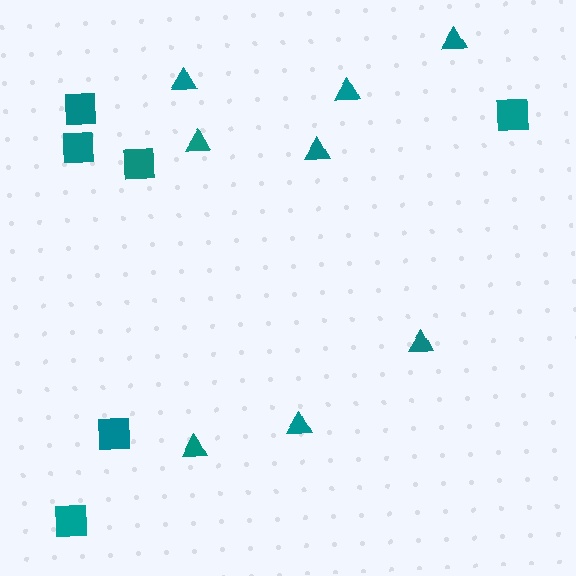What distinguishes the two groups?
There are 2 groups: one group of triangles (8) and one group of squares (6).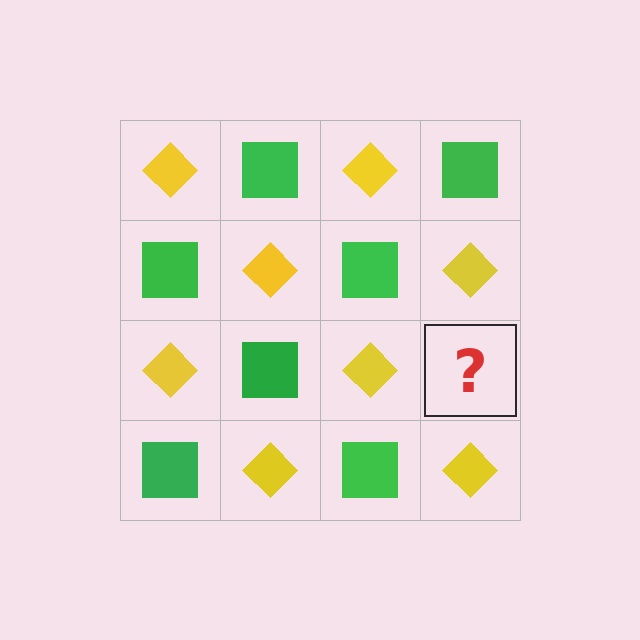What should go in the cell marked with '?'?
The missing cell should contain a green square.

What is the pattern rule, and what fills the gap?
The rule is that it alternates yellow diamond and green square in a checkerboard pattern. The gap should be filled with a green square.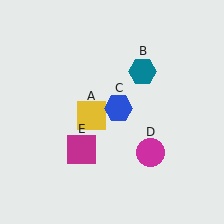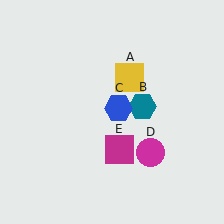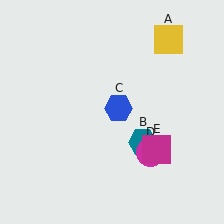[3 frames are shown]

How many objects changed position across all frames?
3 objects changed position: yellow square (object A), teal hexagon (object B), magenta square (object E).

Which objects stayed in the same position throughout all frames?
Blue hexagon (object C) and magenta circle (object D) remained stationary.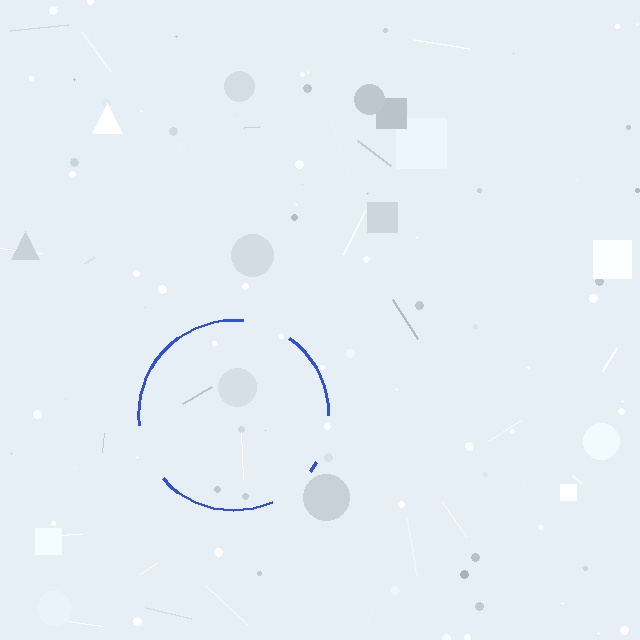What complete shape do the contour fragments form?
The contour fragments form a circle.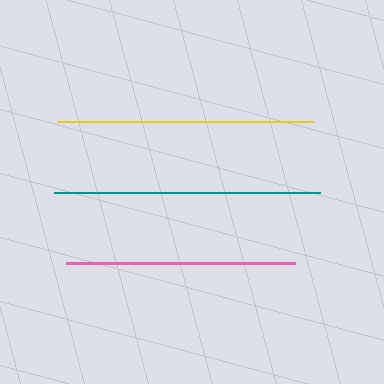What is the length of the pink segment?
The pink segment is approximately 230 pixels long.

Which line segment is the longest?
The teal line is the longest at approximately 267 pixels.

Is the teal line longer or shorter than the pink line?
The teal line is longer than the pink line.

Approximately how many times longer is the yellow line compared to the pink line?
The yellow line is approximately 1.1 times the length of the pink line.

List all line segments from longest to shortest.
From longest to shortest: teal, yellow, pink.